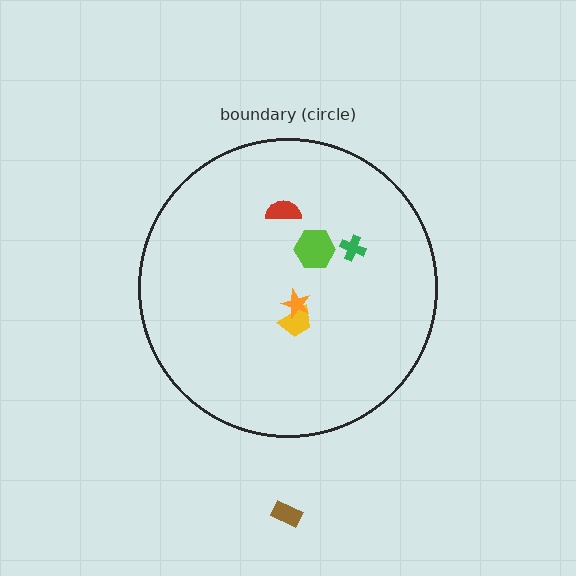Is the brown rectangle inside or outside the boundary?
Outside.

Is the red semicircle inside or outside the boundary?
Inside.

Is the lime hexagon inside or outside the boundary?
Inside.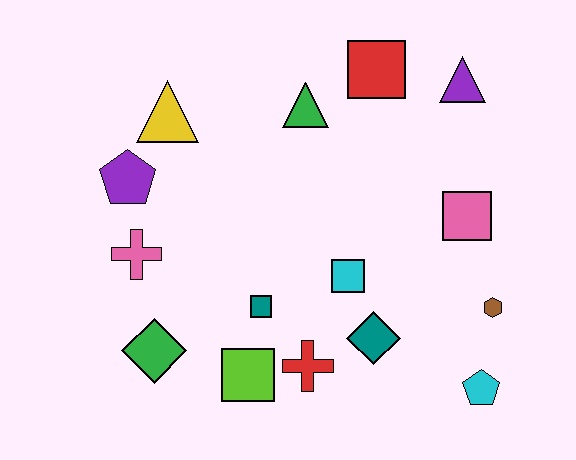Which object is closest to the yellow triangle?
The purple pentagon is closest to the yellow triangle.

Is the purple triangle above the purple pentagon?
Yes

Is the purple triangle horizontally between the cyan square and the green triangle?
No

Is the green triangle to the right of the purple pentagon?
Yes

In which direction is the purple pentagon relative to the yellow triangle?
The purple pentagon is below the yellow triangle.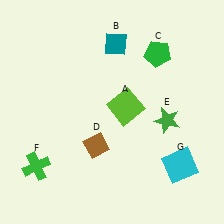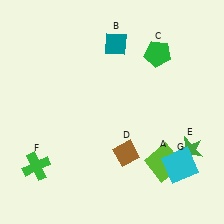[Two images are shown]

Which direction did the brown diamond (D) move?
The brown diamond (D) moved right.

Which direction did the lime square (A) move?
The lime square (A) moved down.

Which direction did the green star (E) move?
The green star (E) moved down.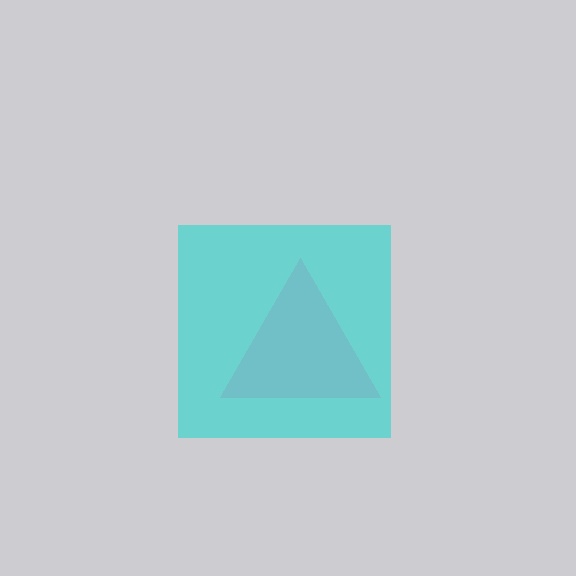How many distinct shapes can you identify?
There are 2 distinct shapes: a pink triangle, a cyan square.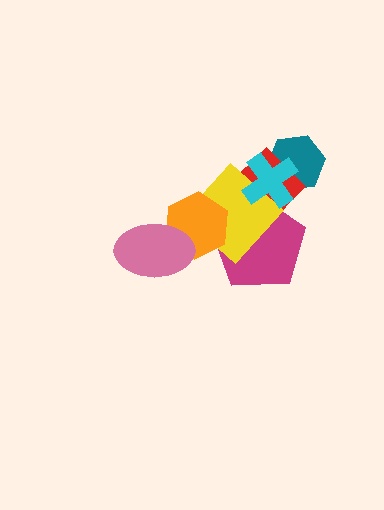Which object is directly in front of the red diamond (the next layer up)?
The magenta pentagon is directly in front of the red diamond.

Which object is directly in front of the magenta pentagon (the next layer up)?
The yellow diamond is directly in front of the magenta pentagon.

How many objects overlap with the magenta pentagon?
4 objects overlap with the magenta pentagon.